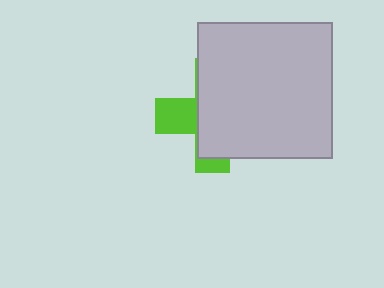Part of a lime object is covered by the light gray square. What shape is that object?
It is a cross.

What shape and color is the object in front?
The object in front is a light gray square.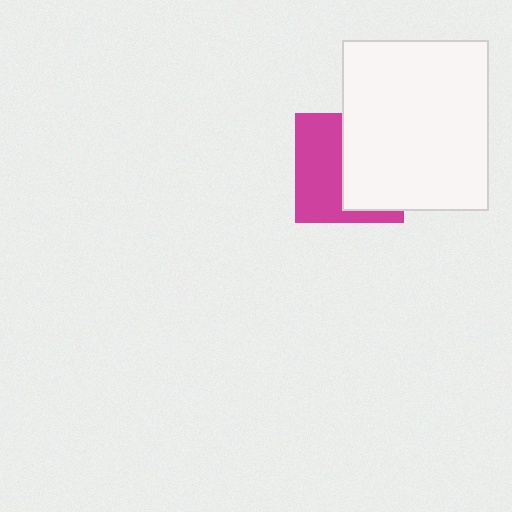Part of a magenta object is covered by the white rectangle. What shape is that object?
It is a square.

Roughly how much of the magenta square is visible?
About half of it is visible (roughly 49%).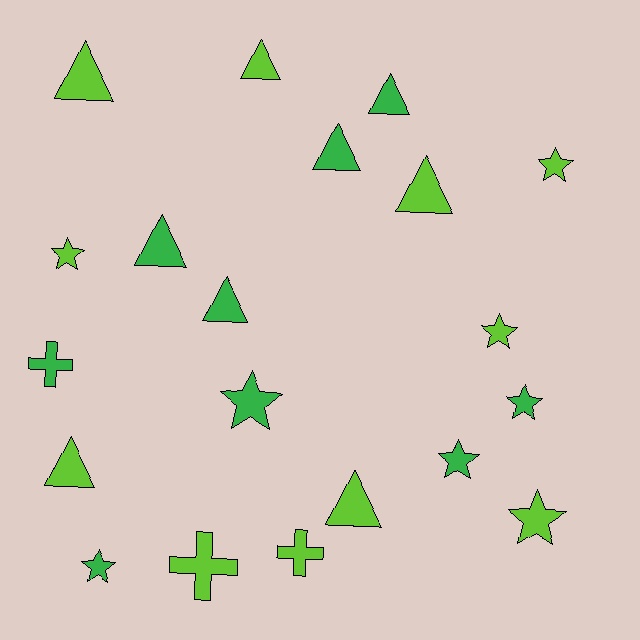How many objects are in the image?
There are 20 objects.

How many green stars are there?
There are 4 green stars.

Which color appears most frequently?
Lime, with 11 objects.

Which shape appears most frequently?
Triangle, with 9 objects.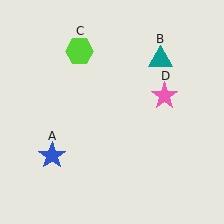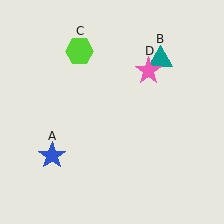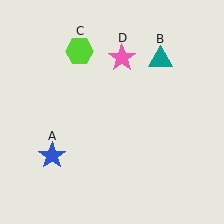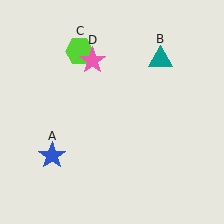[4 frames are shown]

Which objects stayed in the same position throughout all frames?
Blue star (object A) and teal triangle (object B) and lime hexagon (object C) remained stationary.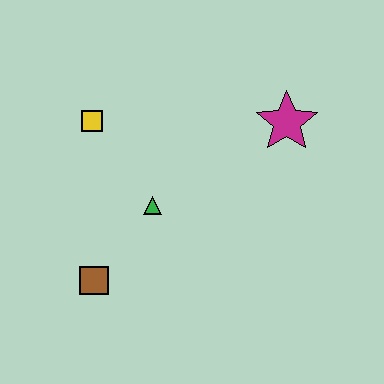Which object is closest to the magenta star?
The green triangle is closest to the magenta star.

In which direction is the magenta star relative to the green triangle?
The magenta star is to the right of the green triangle.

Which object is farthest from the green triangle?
The magenta star is farthest from the green triangle.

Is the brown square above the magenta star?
No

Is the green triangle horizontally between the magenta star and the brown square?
Yes